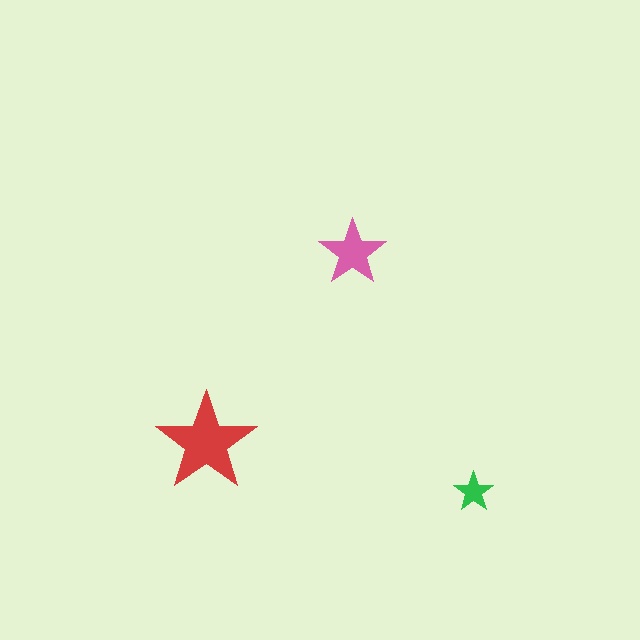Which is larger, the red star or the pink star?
The red one.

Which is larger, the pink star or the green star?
The pink one.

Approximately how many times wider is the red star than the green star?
About 2.5 times wider.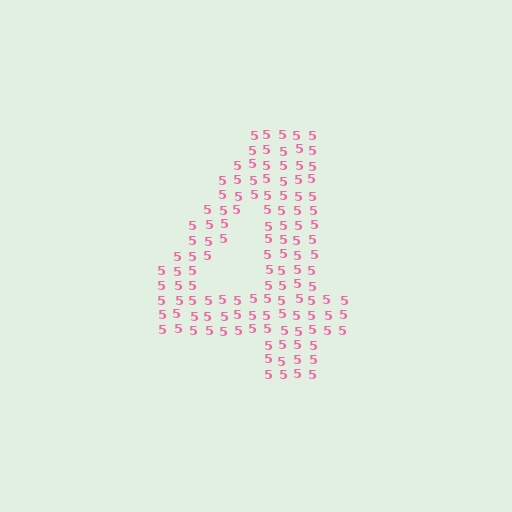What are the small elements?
The small elements are digit 5's.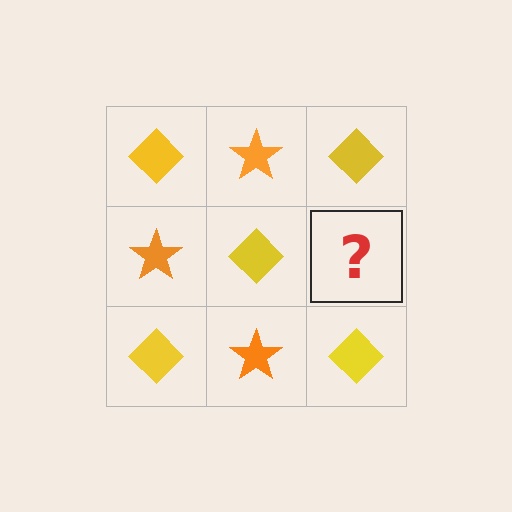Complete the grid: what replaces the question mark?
The question mark should be replaced with an orange star.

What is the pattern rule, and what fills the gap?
The rule is that it alternates yellow diamond and orange star in a checkerboard pattern. The gap should be filled with an orange star.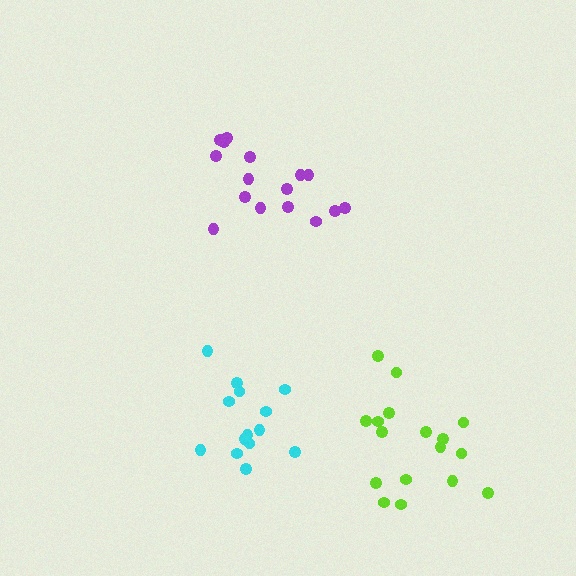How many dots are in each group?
Group 1: 17 dots, Group 2: 16 dots, Group 3: 14 dots (47 total).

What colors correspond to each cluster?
The clusters are colored: lime, purple, cyan.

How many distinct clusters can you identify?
There are 3 distinct clusters.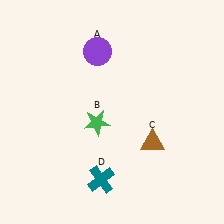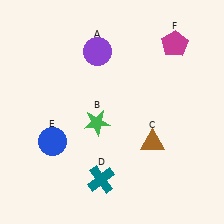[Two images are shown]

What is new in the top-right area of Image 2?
A magenta pentagon (F) was added in the top-right area of Image 2.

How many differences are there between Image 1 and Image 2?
There are 2 differences between the two images.